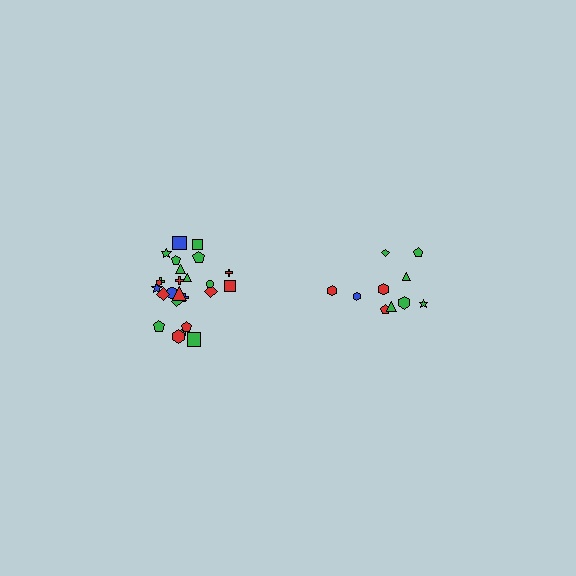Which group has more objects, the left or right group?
The left group.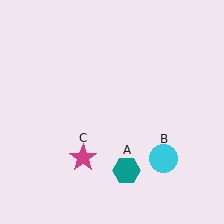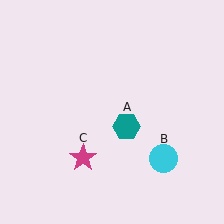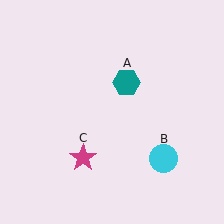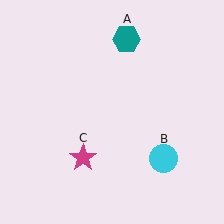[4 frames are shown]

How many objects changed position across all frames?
1 object changed position: teal hexagon (object A).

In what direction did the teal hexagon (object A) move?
The teal hexagon (object A) moved up.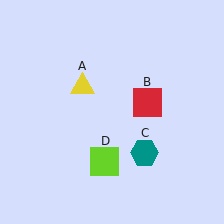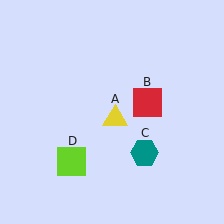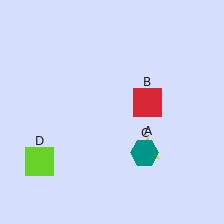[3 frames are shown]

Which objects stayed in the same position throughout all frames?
Red square (object B) and teal hexagon (object C) remained stationary.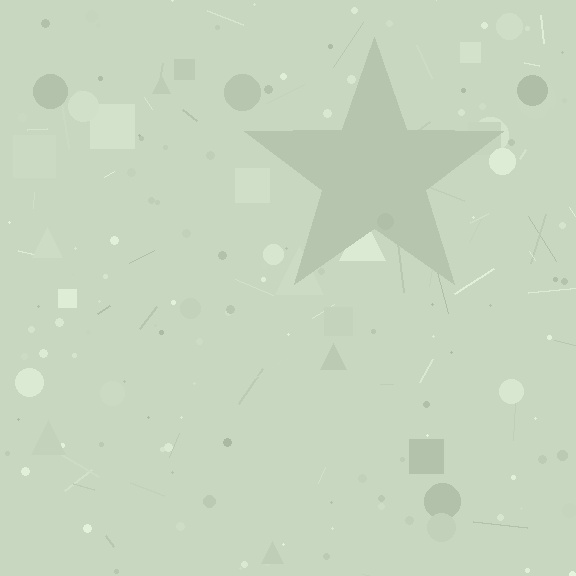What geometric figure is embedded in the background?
A star is embedded in the background.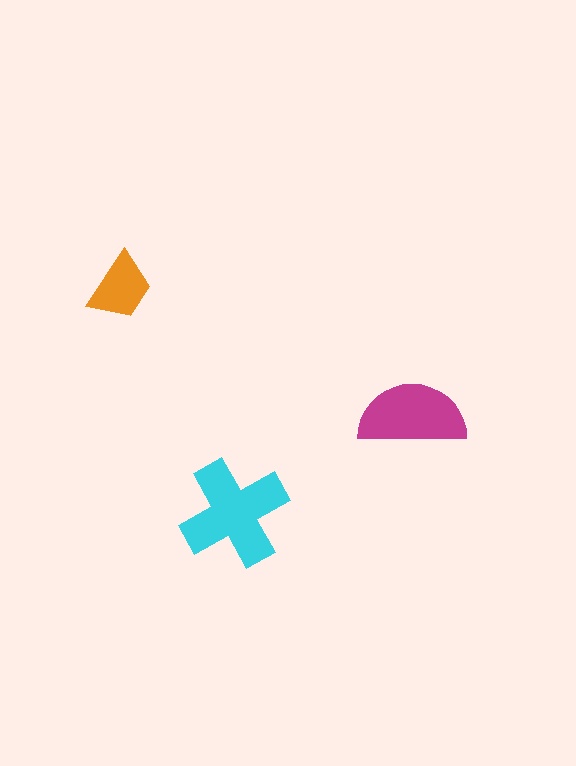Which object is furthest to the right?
The magenta semicircle is rightmost.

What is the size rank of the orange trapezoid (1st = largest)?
3rd.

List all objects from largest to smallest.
The cyan cross, the magenta semicircle, the orange trapezoid.